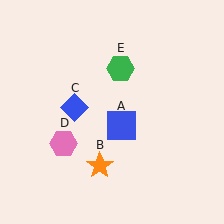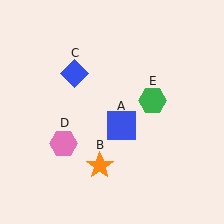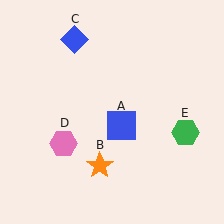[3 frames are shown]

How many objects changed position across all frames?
2 objects changed position: blue diamond (object C), green hexagon (object E).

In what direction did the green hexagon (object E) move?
The green hexagon (object E) moved down and to the right.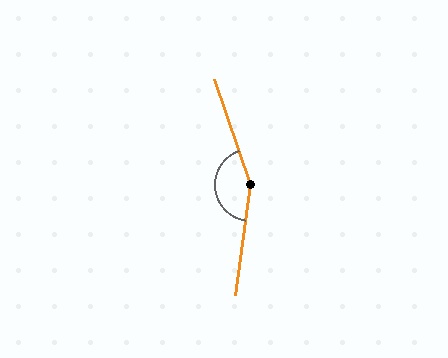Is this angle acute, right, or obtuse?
It is obtuse.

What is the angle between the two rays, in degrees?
Approximately 153 degrees.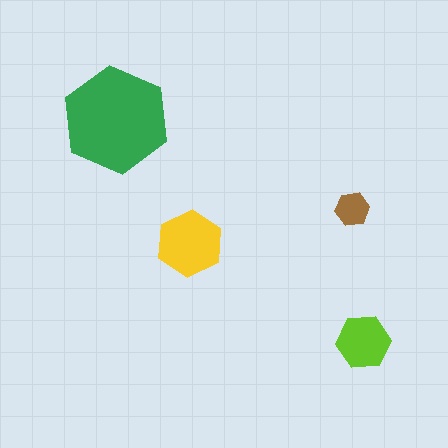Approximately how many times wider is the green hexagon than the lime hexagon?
About 2 times wider.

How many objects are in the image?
There are 4 objects in the image.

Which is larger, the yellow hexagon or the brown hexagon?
The yellow one.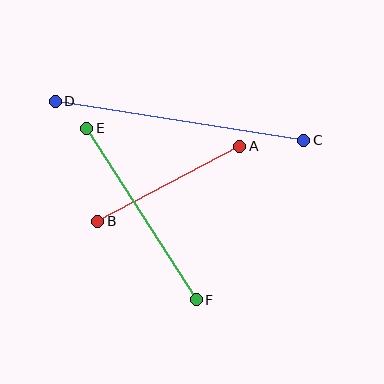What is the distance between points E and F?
The distance is approximately 204 pixels.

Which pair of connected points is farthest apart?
Points C and D are farthest apart.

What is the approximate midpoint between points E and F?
The midpoint is at approximately (141, 214) pixels.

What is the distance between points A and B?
The distance is approximately 160 pixels.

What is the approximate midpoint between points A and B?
The midpoint is at approximately (169, 184) pixels.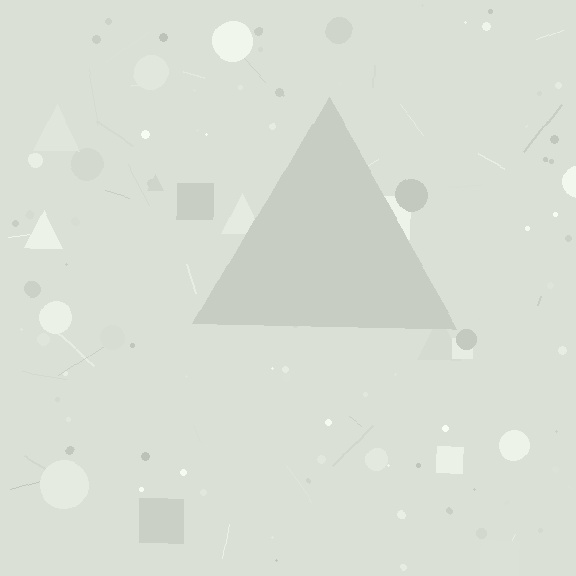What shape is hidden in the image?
A triangle is hidden in the image.